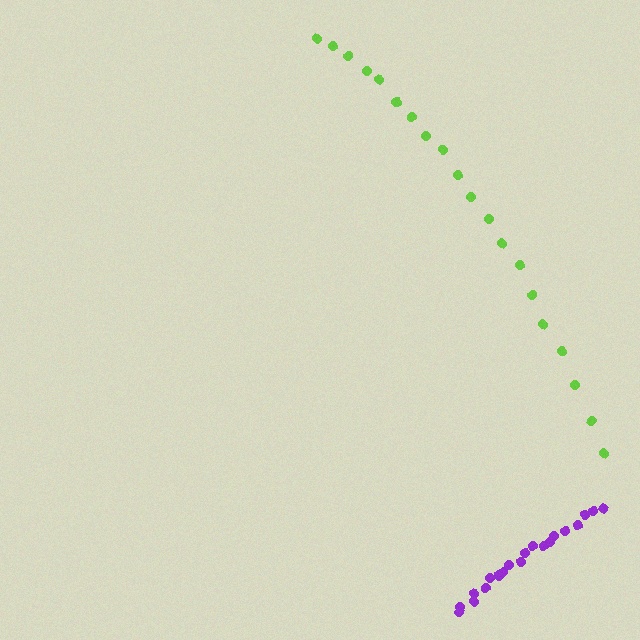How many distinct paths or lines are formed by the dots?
There are 2 distinct paths.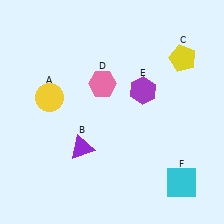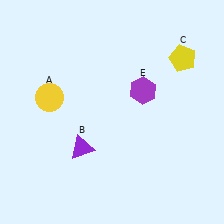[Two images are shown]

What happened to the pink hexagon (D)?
The pink hexagon (D) was removed in Image 2. It was in the top-left area of Image 1.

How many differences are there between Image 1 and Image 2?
There are 2 differences between the two images.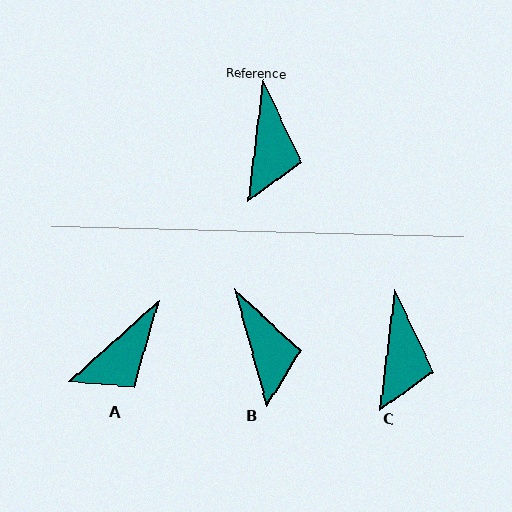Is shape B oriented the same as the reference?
No, it is off by about 22 degrees.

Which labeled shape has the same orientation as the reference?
C.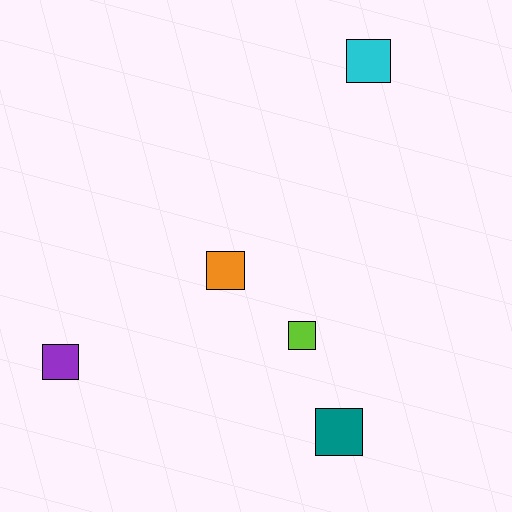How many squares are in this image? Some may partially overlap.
There are 5 squares.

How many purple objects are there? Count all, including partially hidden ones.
There is 1 purple object.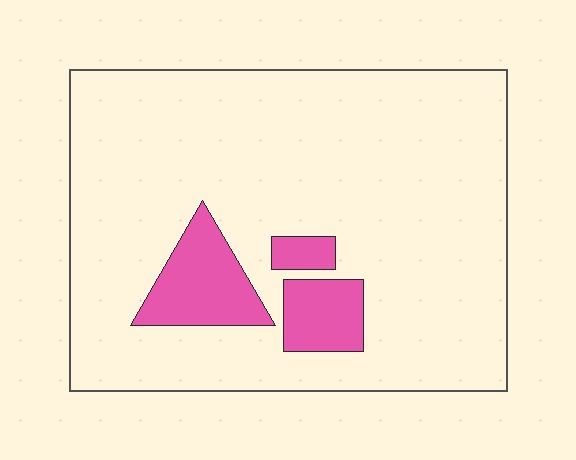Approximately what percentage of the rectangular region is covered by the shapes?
Approximately 10%.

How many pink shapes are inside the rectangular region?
3.